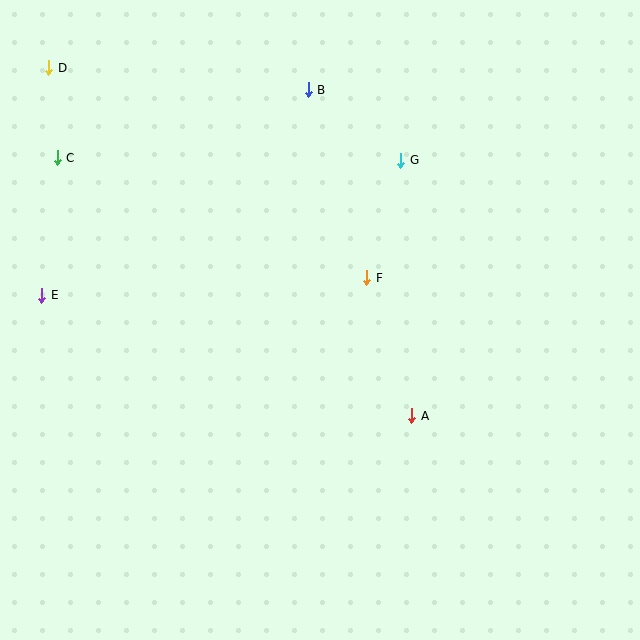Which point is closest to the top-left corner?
Point D is closest to the top-left corner.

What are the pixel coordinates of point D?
Point D is at (49, 68).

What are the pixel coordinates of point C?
Point C is at (57, 158).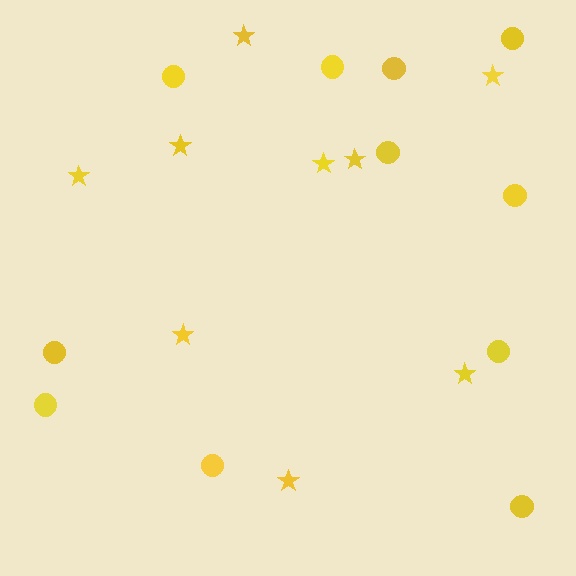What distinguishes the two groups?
There are 2 groups: one group of stars (9) and one group of circles (11).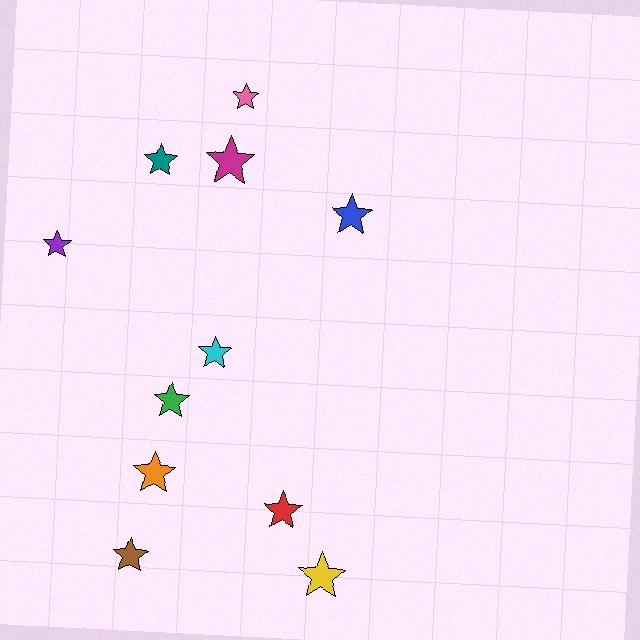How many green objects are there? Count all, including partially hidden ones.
There is 1 green object.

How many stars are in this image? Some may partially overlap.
There are 11 stars.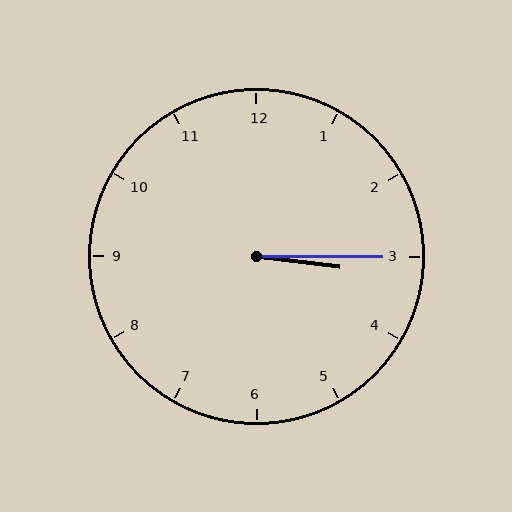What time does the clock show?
3:15.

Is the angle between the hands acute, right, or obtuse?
It is acute.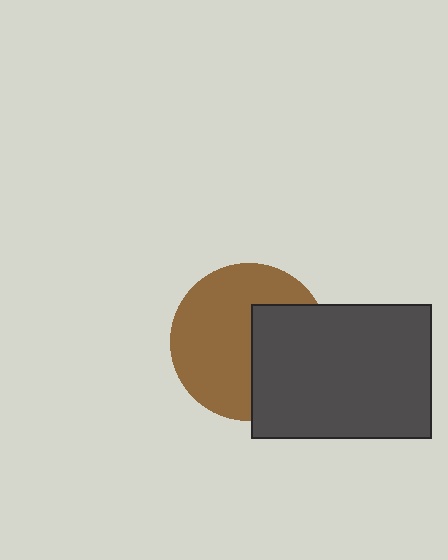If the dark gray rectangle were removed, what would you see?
You would see the complete brown circle.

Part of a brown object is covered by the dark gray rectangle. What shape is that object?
It is a circle.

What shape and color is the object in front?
The object in front is a dark gray rectangle.